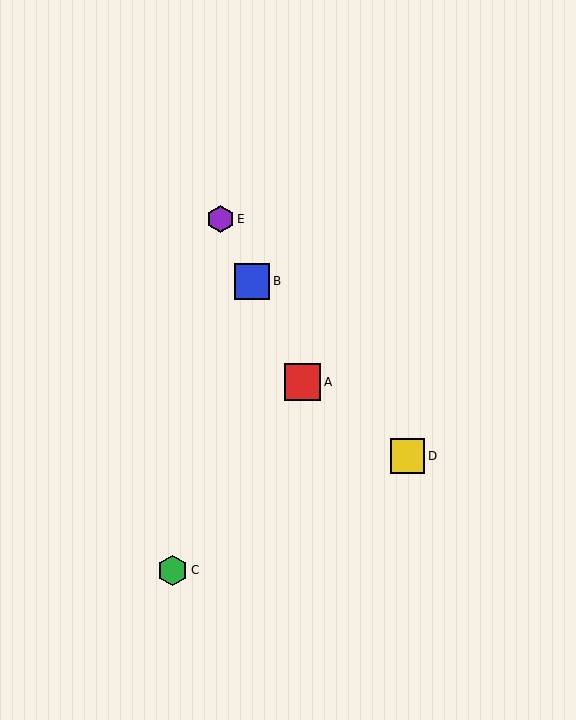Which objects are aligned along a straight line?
Objects A, B, E are aligned along a straight line.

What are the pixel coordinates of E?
Object E is at (220, 219).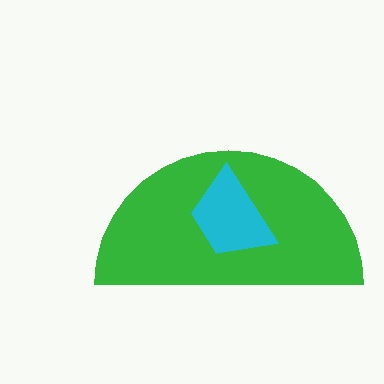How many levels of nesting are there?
2.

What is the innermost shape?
The cyan trapezoid.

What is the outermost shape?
The green semicircle.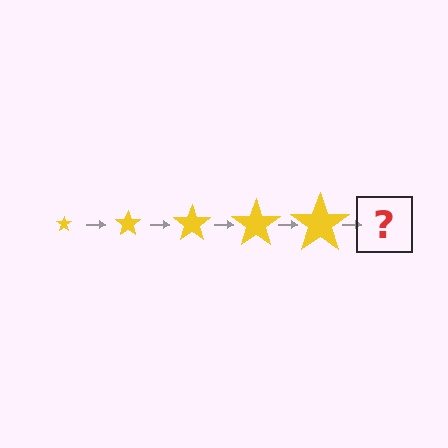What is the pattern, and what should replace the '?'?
The pattern is that the star gets progressively larger each step. The '?' should be a yellow star, larger than the previous one.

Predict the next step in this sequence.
The next step is a yellow star, larger than the previous one.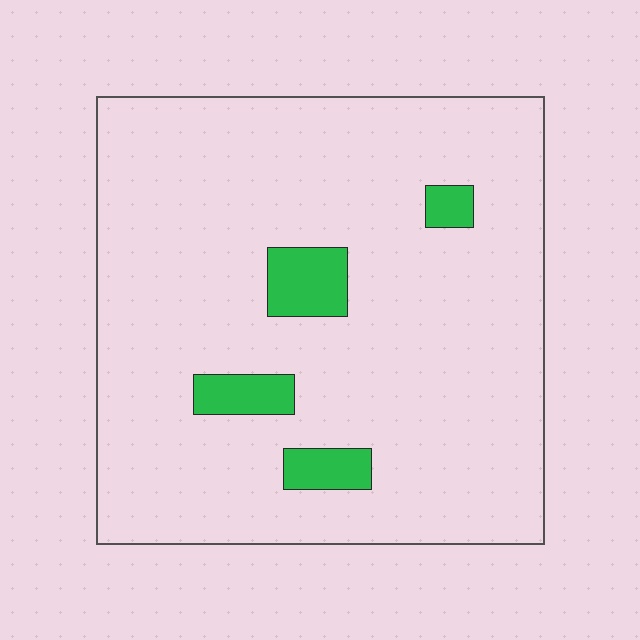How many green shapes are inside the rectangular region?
4.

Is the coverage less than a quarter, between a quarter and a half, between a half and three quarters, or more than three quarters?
Less than a quarter.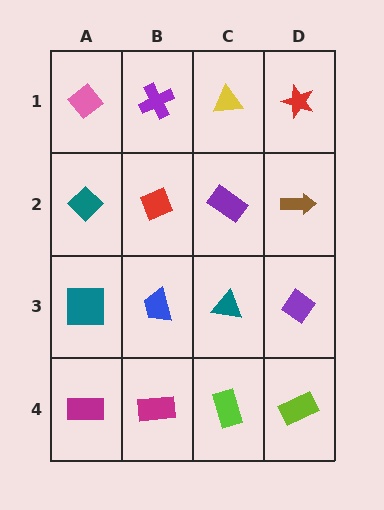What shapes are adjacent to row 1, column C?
A purple rectangle (row 2, column C), a purple cross (row 1, column B), a red star (row 1, column D).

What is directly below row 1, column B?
A red diamond.